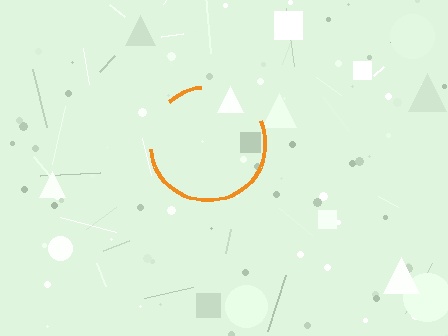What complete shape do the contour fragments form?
The contour fragments form a circle.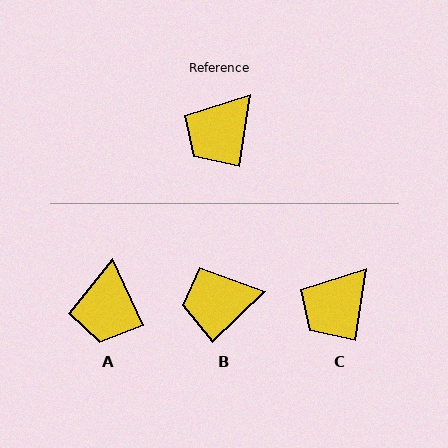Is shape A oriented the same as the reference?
No, it is off by about 34 degrees.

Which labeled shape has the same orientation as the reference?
C.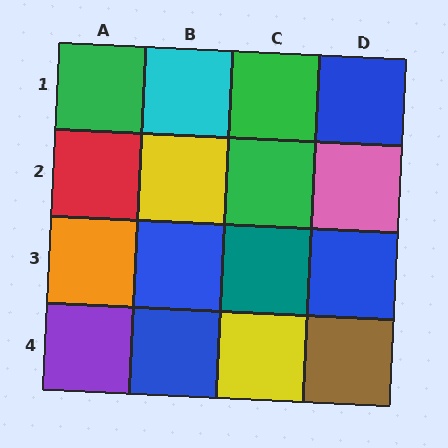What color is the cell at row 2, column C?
Green.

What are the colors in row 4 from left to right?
Purple, blue, yellow, brown.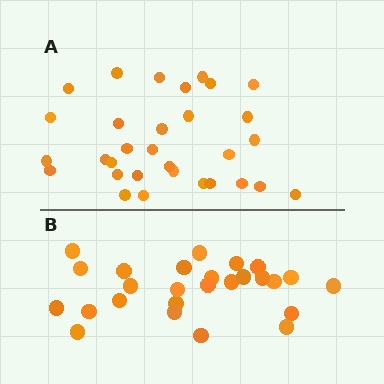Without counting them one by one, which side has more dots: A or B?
Region A (the top region) has more dots.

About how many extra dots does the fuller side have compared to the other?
Region A has about 5 more dots than region B.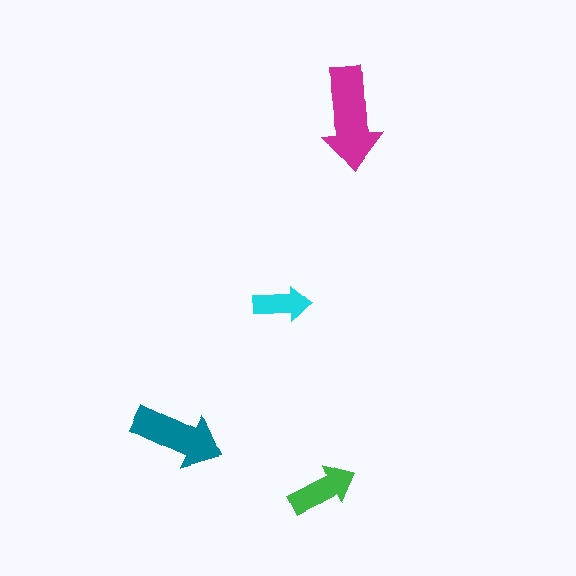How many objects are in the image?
There are 4 objects in the image.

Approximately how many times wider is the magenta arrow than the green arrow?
About 1.5 times wider.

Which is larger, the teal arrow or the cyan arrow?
The teal one.